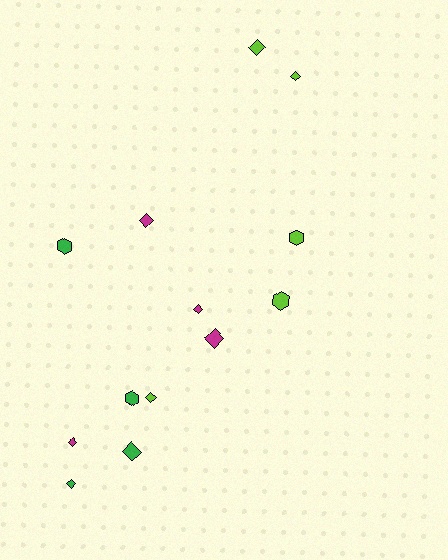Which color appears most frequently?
Lime, with 5 objects.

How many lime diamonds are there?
There are 3 lime diamonds.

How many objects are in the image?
There are 13 objects.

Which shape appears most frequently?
Diamond, with 9 objects.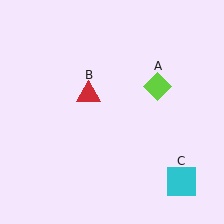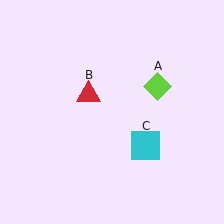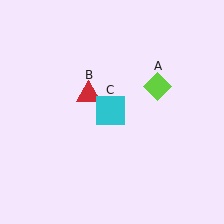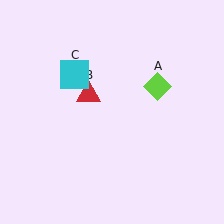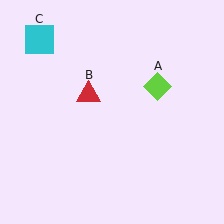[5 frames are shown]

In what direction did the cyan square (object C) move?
The cyan square (object C) moved up and to the left.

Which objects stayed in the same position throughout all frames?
Lime diamond (object A) and red triangle (object B) remained stationary.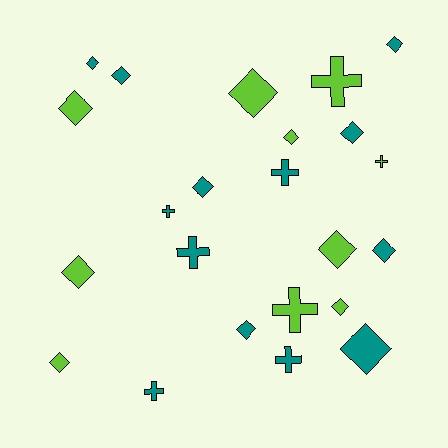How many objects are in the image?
There are 23 objects.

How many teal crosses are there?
There are 5 teal crosses.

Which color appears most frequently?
Teal, with 13 objects.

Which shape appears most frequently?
Diamond, with 15 objects.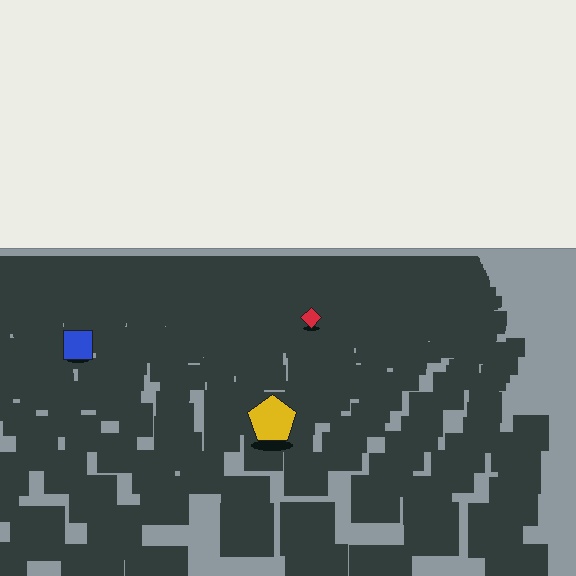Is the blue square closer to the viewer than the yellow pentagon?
No. The yellow pentagon is closer — you can tell from the texture gradient: the ground texture is coarser near it.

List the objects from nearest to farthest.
From nearest to farthest: the yellow pentagon, the blue square, the red diamond.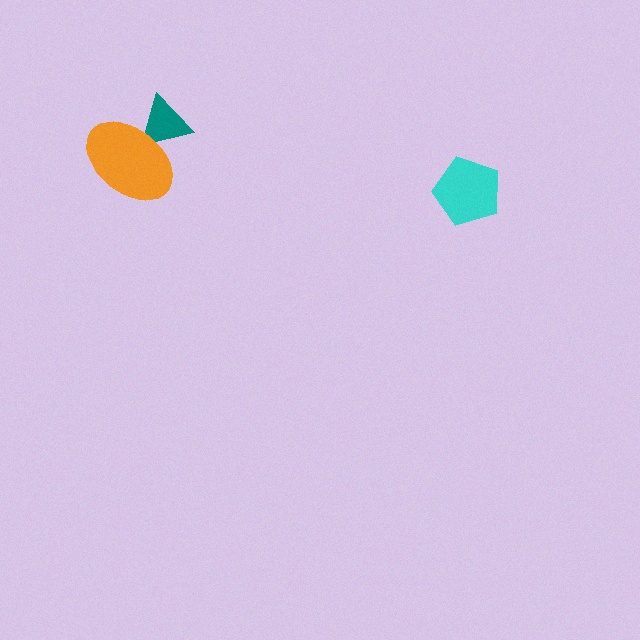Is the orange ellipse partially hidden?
No, no other shape covers it.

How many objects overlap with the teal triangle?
1 object overlaps with the teal triangle.